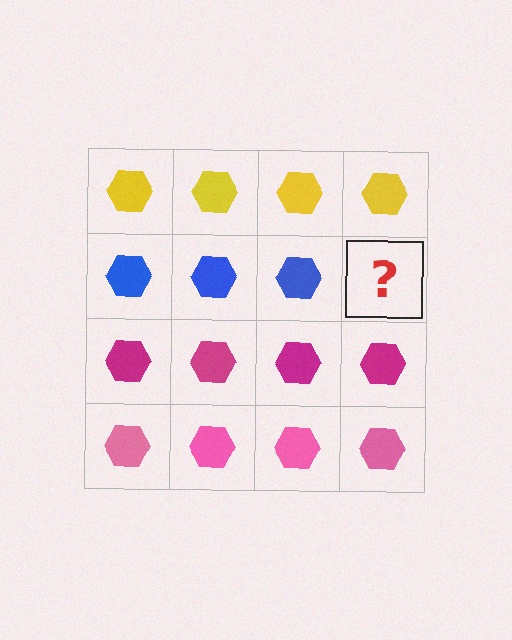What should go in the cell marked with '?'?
The missing cell should contain a blue hexagon.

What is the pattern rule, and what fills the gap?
The rule is that each row has a consistent color. The gap should be filled with a blue hexagon.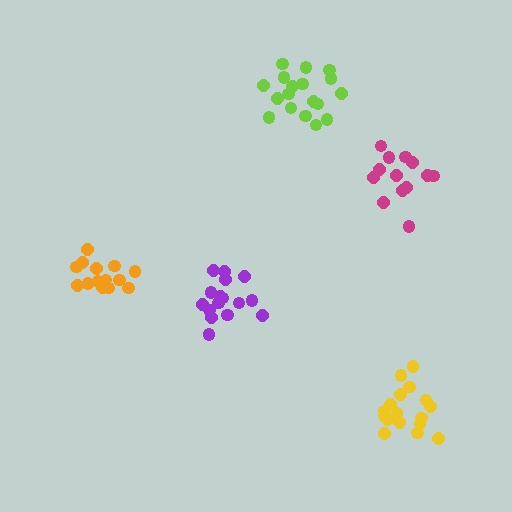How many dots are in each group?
Group 1: 16 dots, Group 2: 14 dots, Group 3: 18 dots, Group 4: 13 dots, Group 5: 17 dots (78 total).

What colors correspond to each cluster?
The clusters are colored: purple, orange, lime, magenta, yellow.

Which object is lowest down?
The yellow cluster is bottommost.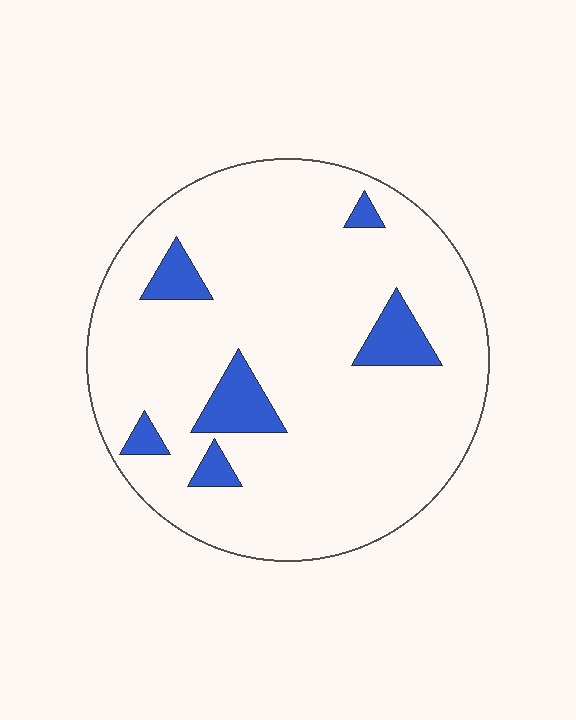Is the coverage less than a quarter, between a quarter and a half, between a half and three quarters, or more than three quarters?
Less than a quarter.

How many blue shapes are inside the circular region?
6.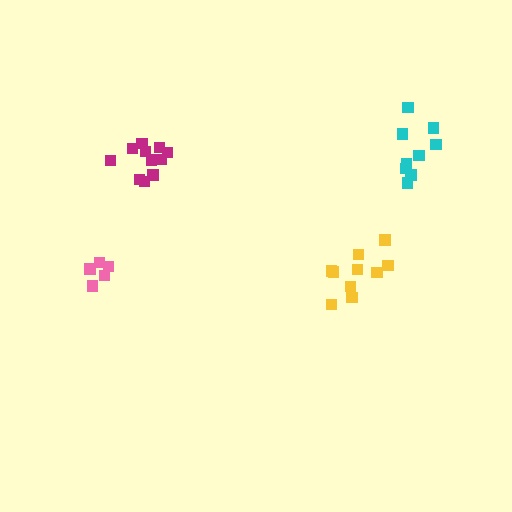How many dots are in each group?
Group 1: 10 dots, Group 2: 11 dots, Group 3: 5 dots, Group 4: 9 dots (35 total).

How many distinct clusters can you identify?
There are 4 distinct clusters.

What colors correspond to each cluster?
The clusters are colored: yellow, magenta, pink, cyan.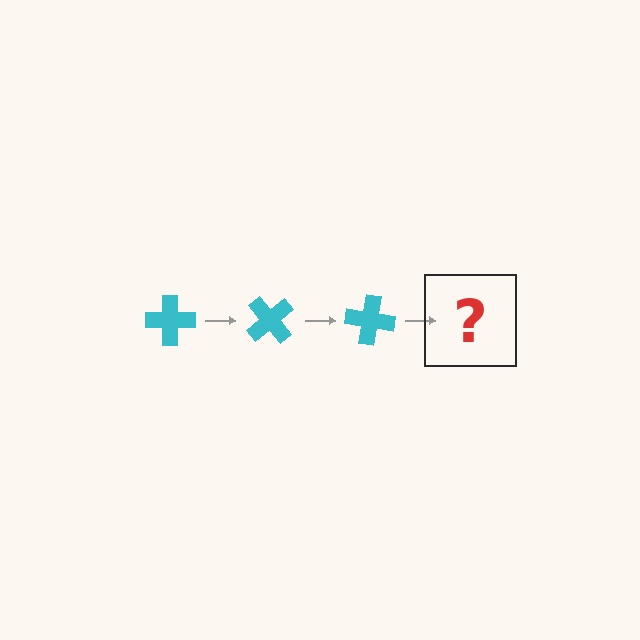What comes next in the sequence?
The next element should be a cyan cross rotated 150 degrees.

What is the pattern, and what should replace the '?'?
The pattern is that the cross rotates 50 degrees each step. The '?' should be a cyan cross rotated 150 degrees.